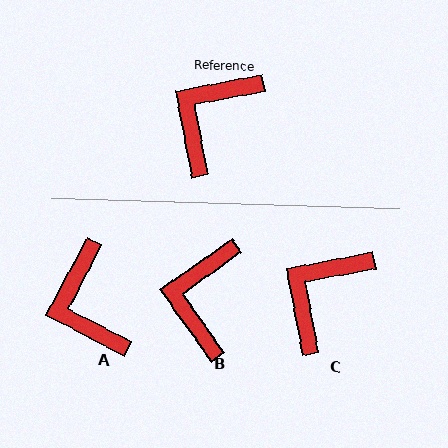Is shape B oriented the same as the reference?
No, it is off by about 25 degrees.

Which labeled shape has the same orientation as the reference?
C.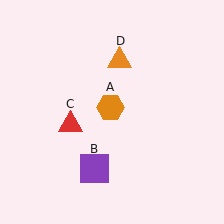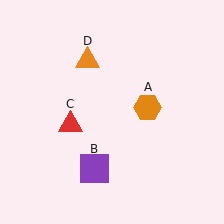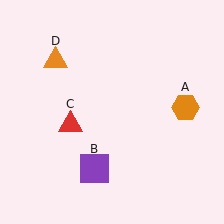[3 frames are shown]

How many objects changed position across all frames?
2 objects changed position: orange hexagon (object A), orange triangle (object D).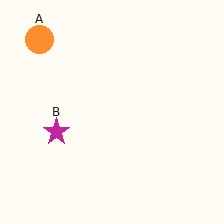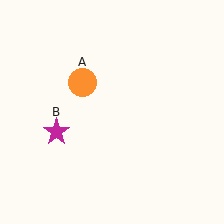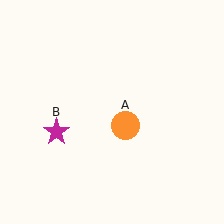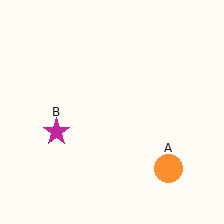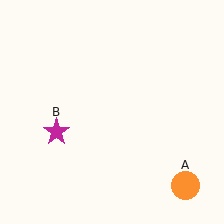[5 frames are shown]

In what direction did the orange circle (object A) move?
The orange circle (object A) moved down and to the right.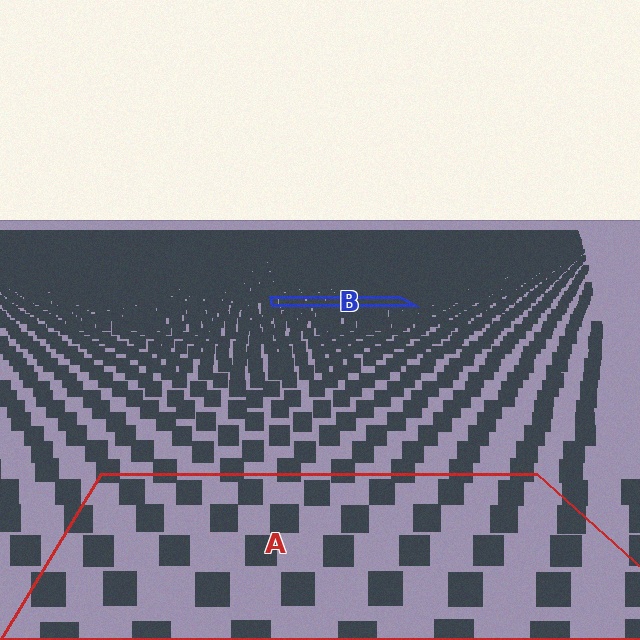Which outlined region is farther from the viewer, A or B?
Region B is farther from the viewer — the texture elements inside it appear smaller and more densely packed.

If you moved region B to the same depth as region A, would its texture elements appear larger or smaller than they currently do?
They would appear larger. At a closer depth, the same texture elements are projected at a bigger on-screen size.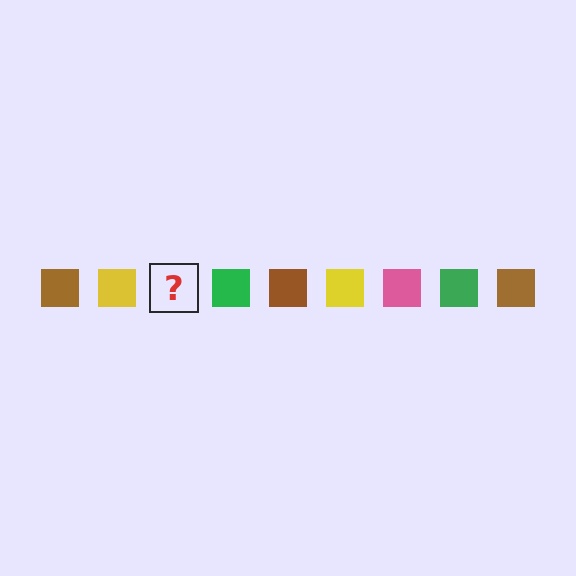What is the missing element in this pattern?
The missing element is a pink square.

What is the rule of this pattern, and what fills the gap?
The rule is that the pattern cycles through brown, yellow, pink, green squares. The gap should be filled with a pink square.